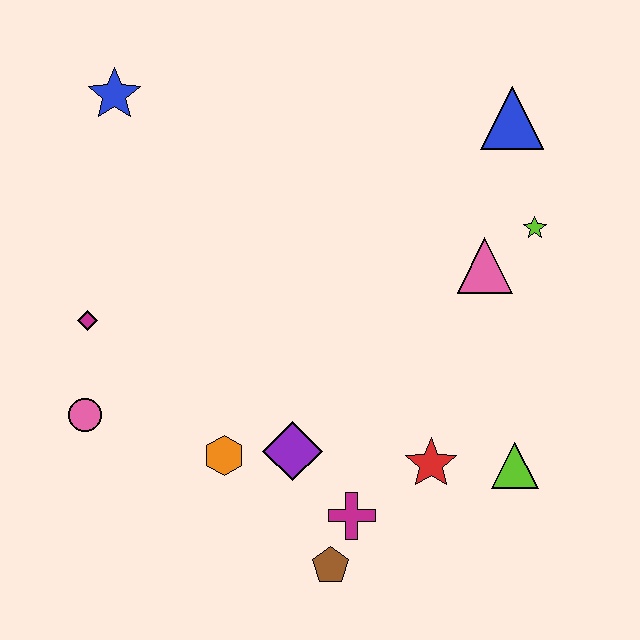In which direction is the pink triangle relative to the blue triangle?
The pink triangle is below the blue triangle.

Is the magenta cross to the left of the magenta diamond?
No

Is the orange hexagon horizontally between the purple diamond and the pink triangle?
No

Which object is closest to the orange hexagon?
The purple diamond is closest to the orange hexagon.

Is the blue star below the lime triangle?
No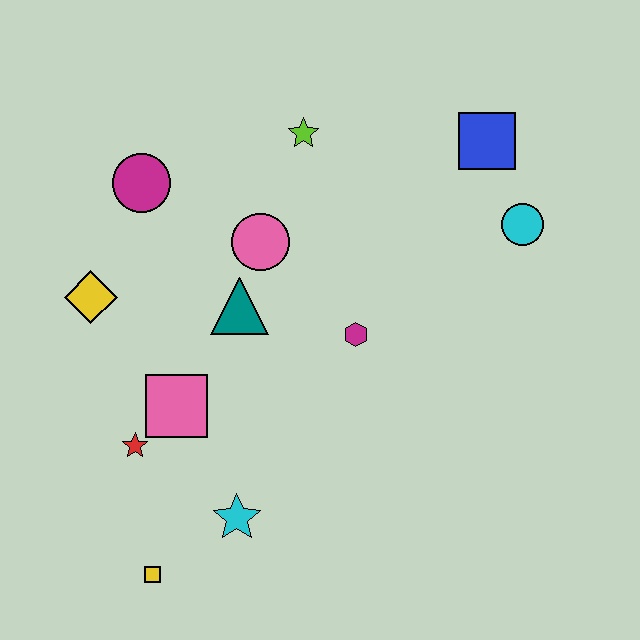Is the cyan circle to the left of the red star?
No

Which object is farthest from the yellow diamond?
The cyan circle is farthest from the yellow diamond.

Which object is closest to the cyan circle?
The blue square is closest to the cyan circle.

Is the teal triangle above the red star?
Yes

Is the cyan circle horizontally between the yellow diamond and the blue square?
No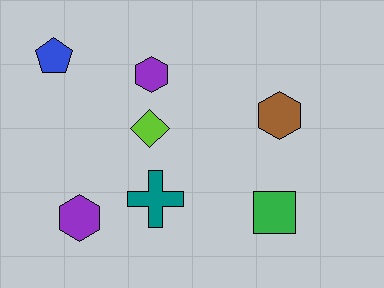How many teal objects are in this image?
There is 1 teal object.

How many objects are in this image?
There are 7 objects.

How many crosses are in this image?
There is 1 cross.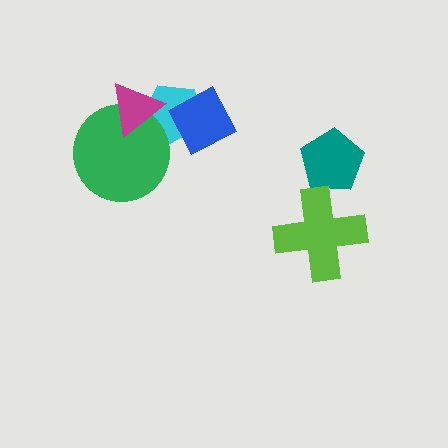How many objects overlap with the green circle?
2 objects overlap with the green circle.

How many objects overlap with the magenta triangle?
2 objects overlap with the magenta triangle.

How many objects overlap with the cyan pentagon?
3 objects overlap with the cyan pentagon.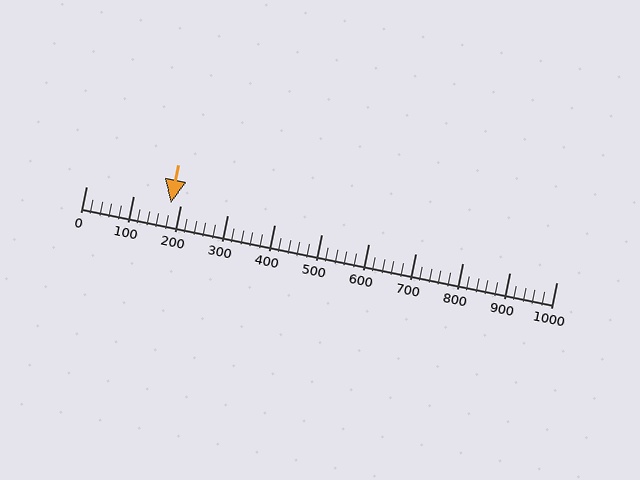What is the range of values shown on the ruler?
The ruler shows values from 0 to 1000.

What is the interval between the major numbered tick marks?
The major tick marks are spaced 100 units apart.